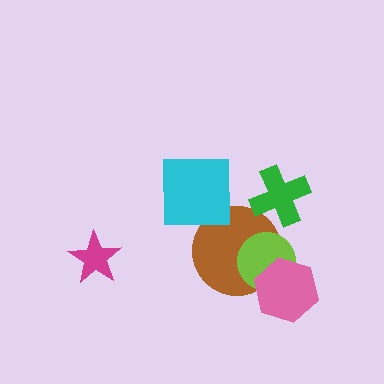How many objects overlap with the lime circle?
2 objects overlap with the lime circle.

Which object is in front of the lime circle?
The pink hexagon is in front of the lime circle.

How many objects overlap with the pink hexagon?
2 objects overlap with the pink hexagon.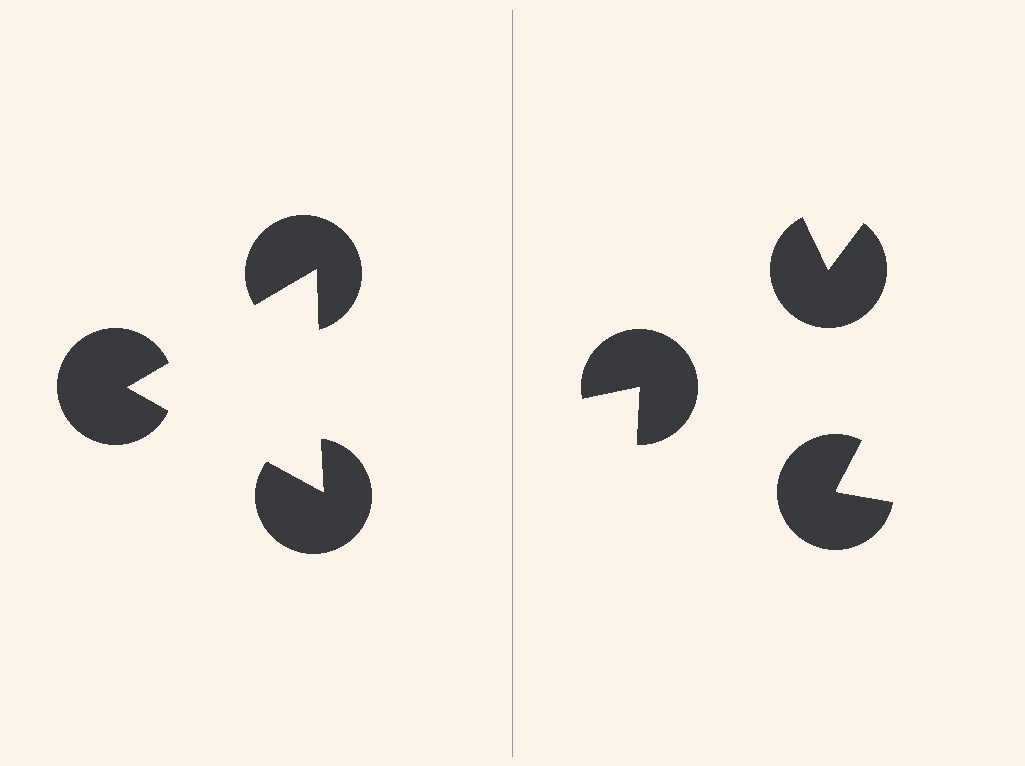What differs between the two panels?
The pac-man discs are positioned identically on both sides; only the wedge orientations differ. On the left they align to a triangle; on the right they are misaligned.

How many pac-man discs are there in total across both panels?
6 — 3 on each side.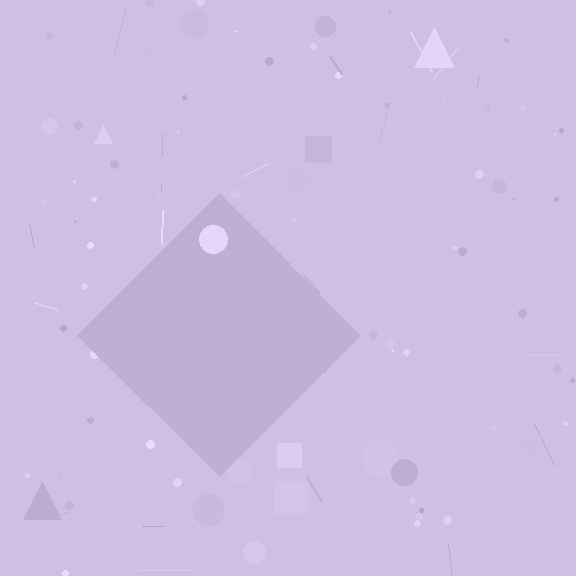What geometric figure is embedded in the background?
A diamond is embedded in the background.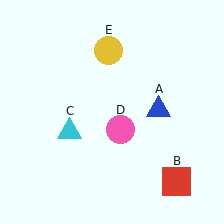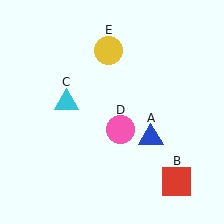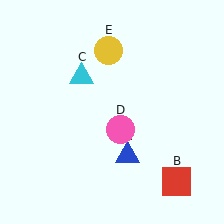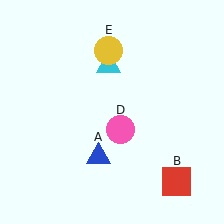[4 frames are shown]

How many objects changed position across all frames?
2 objects changed position: blue triangle (object A), cyan triangle (object C).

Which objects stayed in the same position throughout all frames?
Red square (object B) and pink circle (object D) and yellow circle (object E) remained stationary.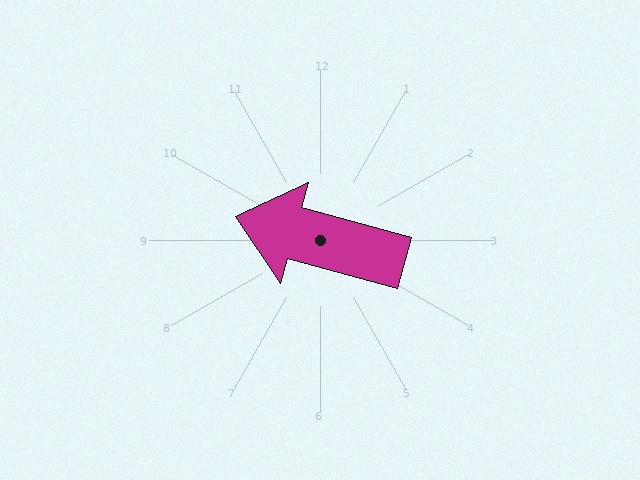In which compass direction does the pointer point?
West.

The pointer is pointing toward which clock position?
Roughly 10 o'clock.